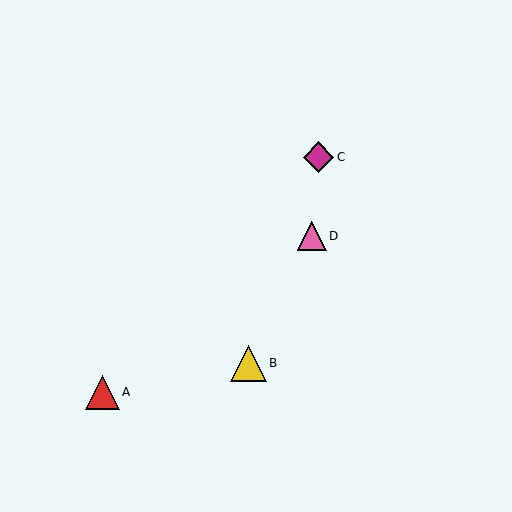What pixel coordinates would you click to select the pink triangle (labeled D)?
Click at (312, 236) to select the pink triangle D.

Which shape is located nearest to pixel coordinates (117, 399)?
The red triangle (labeled A) at (103, 392) is nearest to that location.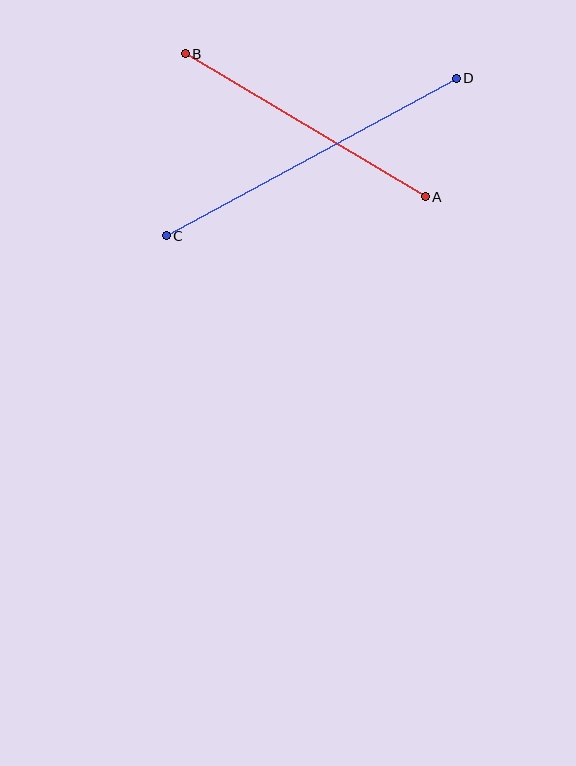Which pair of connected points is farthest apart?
Points C and D are farthest apart.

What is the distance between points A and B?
The distance is approximately 280 pixels.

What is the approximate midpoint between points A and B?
The midpoint is at approximately (305, 125) pixels.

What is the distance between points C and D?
The distance is approximately 330 pixels.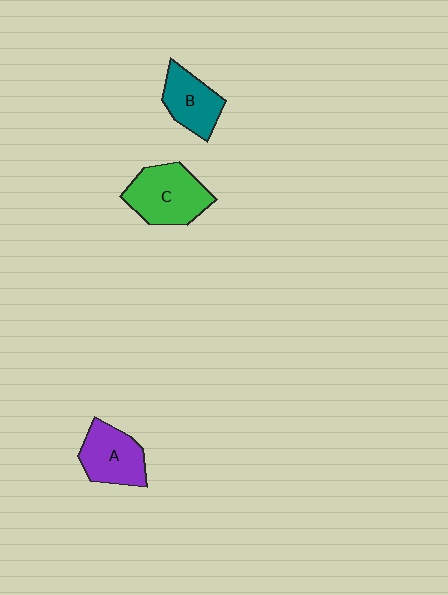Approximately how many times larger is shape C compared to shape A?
Approximately 1.2 times.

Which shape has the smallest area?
Shape B (teal).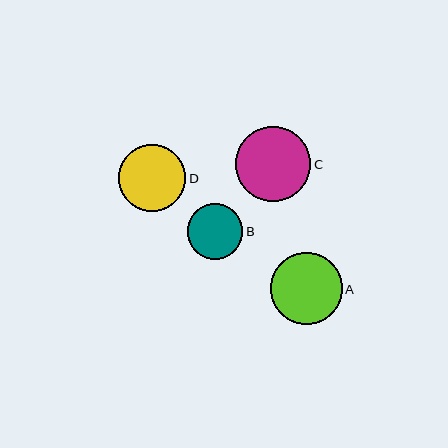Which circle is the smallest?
Circle B is the smallest with a size of approximately 56 pixels.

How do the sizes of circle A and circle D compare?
Circle A and circle D are approximately the same size.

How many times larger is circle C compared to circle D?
Circle C is approximately 1.1 times the size of circle D.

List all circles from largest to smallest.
From largest to smallest: C, A, D, B.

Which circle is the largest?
Circle C is the largest with a size of approximately 75 pixels.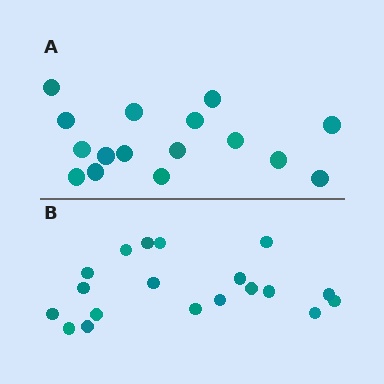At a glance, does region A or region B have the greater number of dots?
Region B (the bottom region) has more dots.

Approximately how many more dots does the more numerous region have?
Region B has just a few more — roughly 2 or 3 more dots than region A.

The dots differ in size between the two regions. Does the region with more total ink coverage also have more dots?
No. Region A has more total ink coverage because its dots are larger, but region B actually contains more individual dots. Total area can be misleading — the number of items is what matters here.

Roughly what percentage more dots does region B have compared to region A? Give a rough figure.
About 20% more.